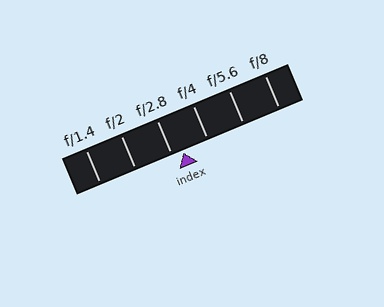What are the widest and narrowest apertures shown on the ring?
The widest aperture shown is f/1.4 and the narrowest is f/8.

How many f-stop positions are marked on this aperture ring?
There are 6 f-stop positions marked.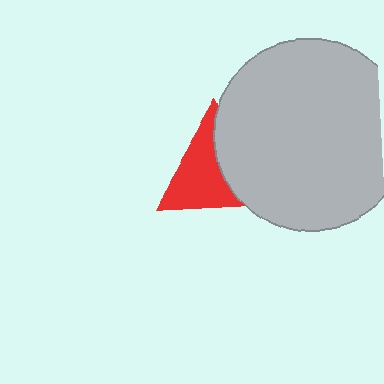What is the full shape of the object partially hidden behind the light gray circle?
The partially hidden object is a red triangle.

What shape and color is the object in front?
The object in front is a light gray circle.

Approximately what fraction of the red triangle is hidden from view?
Roughly 44% of the red triangle is hidden behind the light gray circle.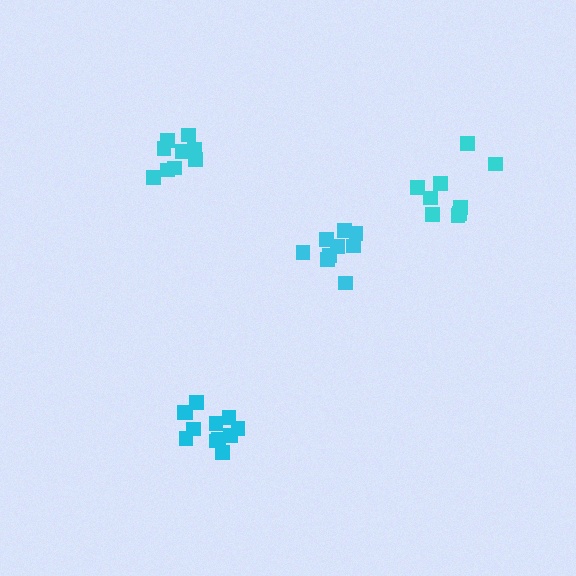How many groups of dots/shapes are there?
There are 4 groups.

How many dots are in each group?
Group 1: 9 dots, Group 2: 9 dots, Group 3: 12 dots, Group 4: 9 dots (39 total).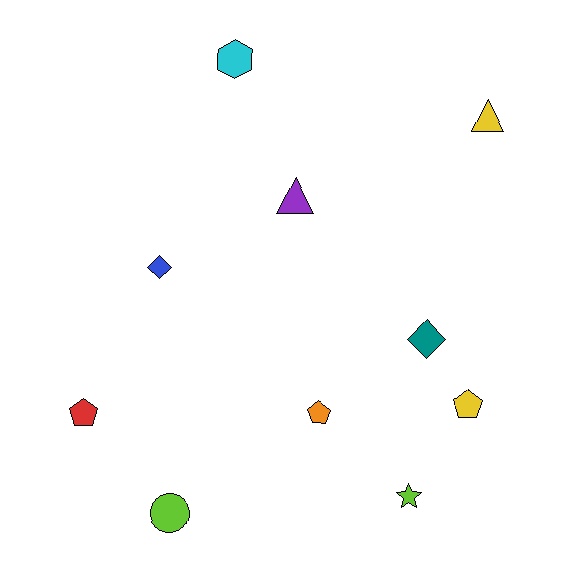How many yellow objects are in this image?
There are 2 yellow objects.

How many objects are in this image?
There are 10 objects.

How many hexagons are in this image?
There is 1 hexagon.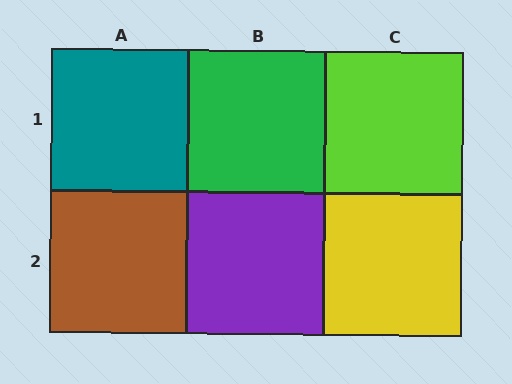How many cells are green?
1 cell is green.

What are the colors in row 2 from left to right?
Brown, purple, yellow.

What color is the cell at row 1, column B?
Green.